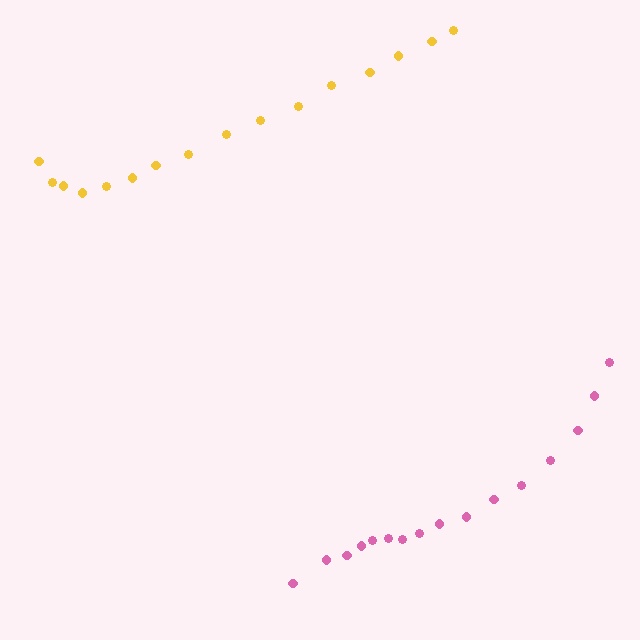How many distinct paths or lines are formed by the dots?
There are 2 distinct paths.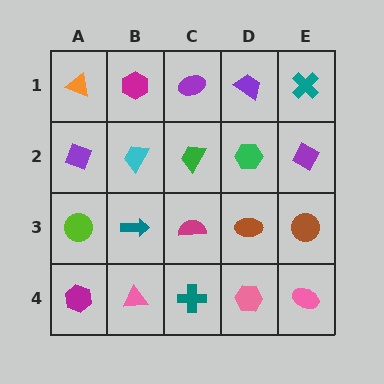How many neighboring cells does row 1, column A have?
2.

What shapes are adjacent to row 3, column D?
A green hexagon (row 2, column D), a pink hexagon (row 4, column D), a magenta semicircle (row 3, column C), a brown circle (row 3, column E).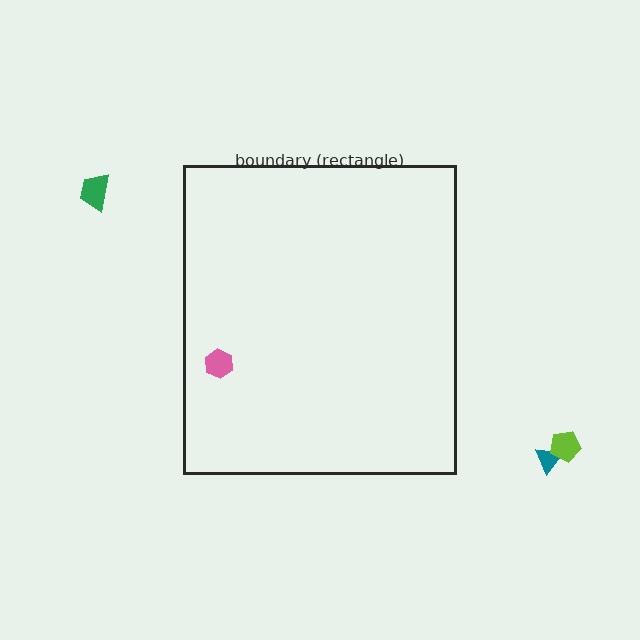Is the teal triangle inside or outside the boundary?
Outside.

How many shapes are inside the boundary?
1 inside, 3 outside.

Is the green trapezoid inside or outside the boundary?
Outside.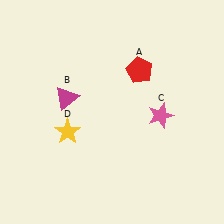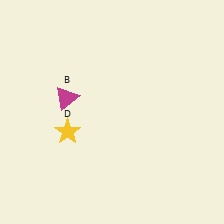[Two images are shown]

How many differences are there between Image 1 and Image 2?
There are 2 differences between the two images.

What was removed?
The red pentagon (A), the pink star (C) were removed in Image 2.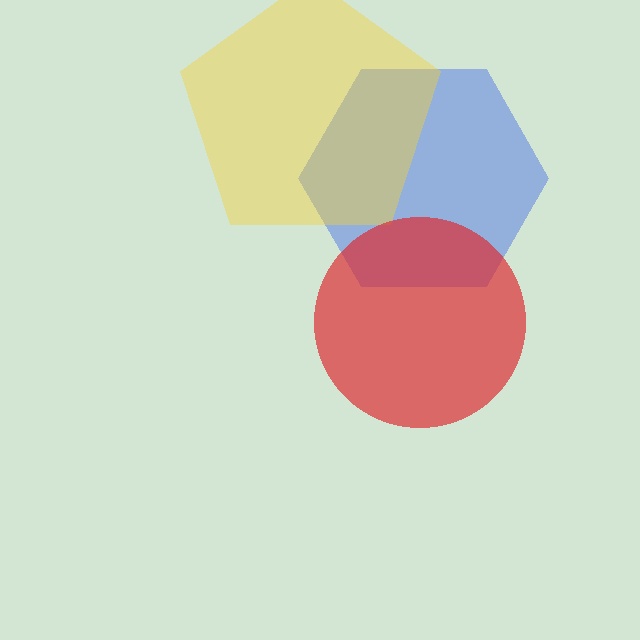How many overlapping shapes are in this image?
There are 3 overlapping shapes in the image.